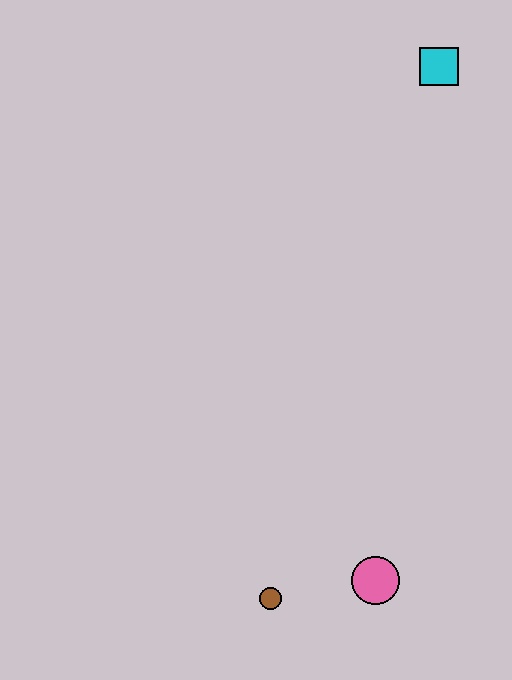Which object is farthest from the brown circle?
The cyan square is farthest from the brown circle.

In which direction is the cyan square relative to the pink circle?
The cyan square is above the pink circle.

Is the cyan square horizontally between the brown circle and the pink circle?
No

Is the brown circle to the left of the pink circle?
Yes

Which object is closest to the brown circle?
The pink circle is closest to the brown circle.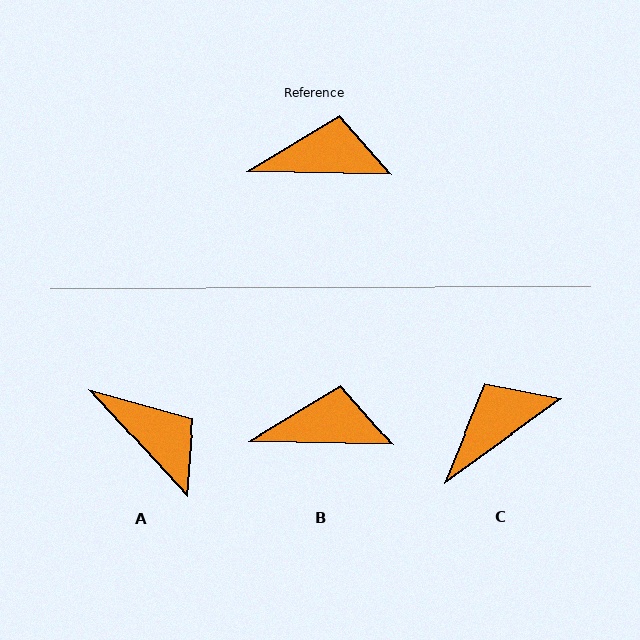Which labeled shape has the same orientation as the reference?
B.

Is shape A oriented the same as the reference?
No, it is off by about 46 degrees.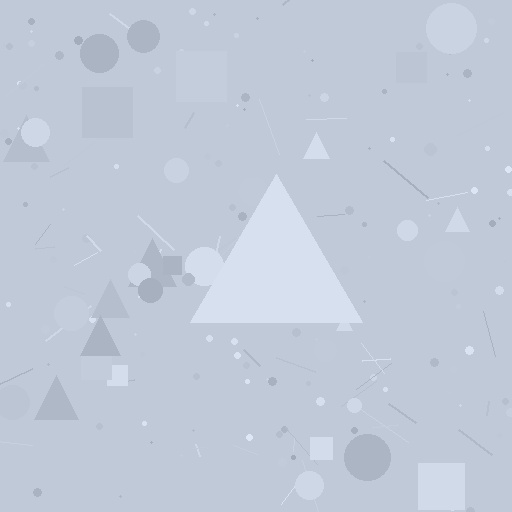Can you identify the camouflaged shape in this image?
The camouflaged shape is a triangle.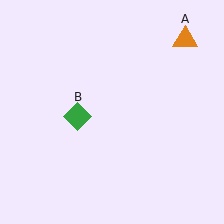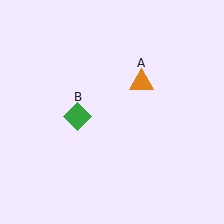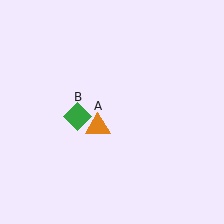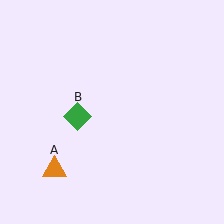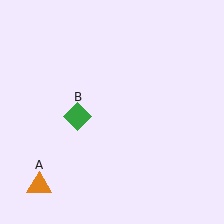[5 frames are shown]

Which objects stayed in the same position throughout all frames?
Green diamond (object B) remained stationary.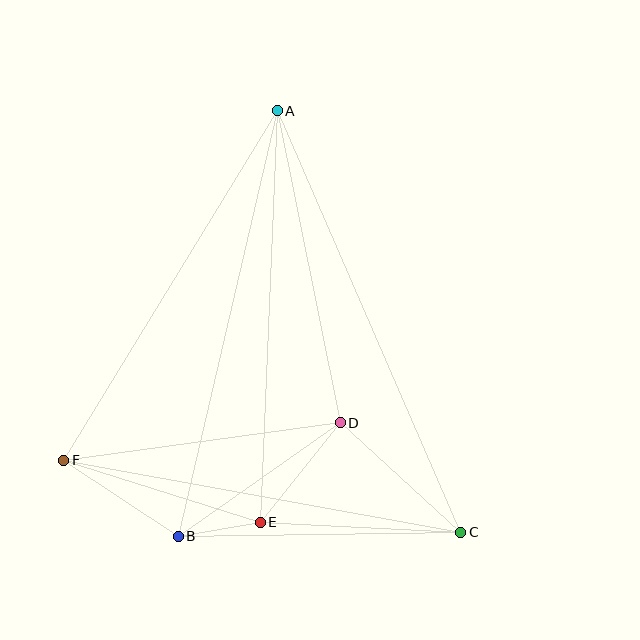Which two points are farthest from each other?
Points A and C are farthest from each other.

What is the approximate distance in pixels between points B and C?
The distance between B and C is approximately 283 pixels.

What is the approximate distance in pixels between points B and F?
The distance between B and F is approximately 137 pixels.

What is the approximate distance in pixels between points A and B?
The distance between A and B is approximately 437 pixels.